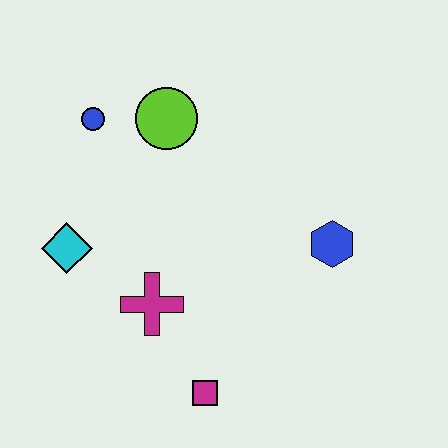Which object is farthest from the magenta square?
The blue circle is farthest from the magenta square.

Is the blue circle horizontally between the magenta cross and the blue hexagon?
No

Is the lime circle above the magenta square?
Yes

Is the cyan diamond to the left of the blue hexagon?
Yes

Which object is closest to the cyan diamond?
The magenta cross is closest to the cyan diamond.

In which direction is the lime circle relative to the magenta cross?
The lime circle is above the magenta cross.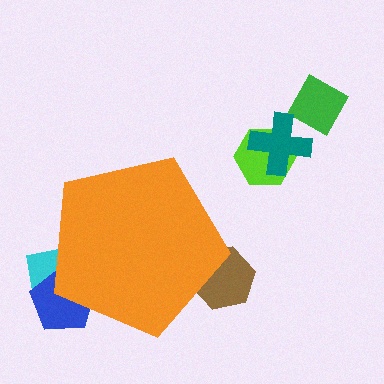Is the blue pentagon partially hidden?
Yes, the blue pentagon is partially hidden behind the orange pentagon.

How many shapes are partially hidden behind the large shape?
3 shapes are partially hidden.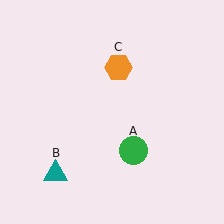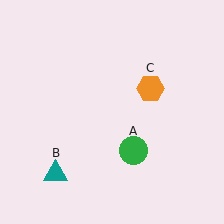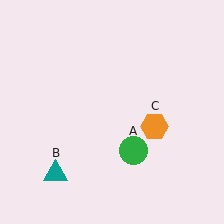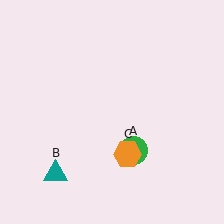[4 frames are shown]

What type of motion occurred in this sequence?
The orange hexagon (object C) rotated clockwise around the center of the scene.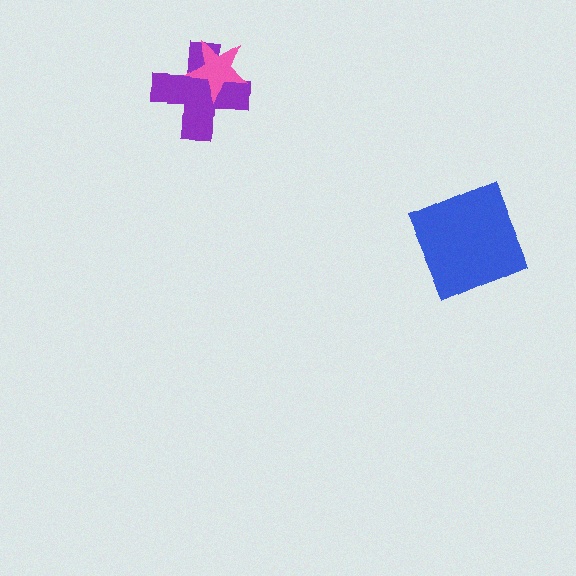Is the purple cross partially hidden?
Yes, it is partially covered by another shape.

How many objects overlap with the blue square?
0 objects overlap with the blue square.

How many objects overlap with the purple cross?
1 object overlaps with the purple cross.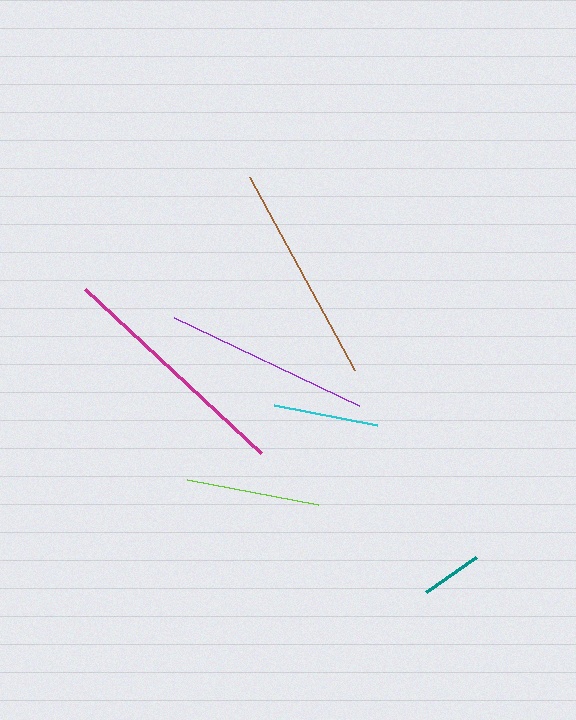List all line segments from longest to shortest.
From longest to shortest: magenta, brown, purple, lime, cyan, teal.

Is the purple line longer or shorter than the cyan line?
The purple line is longer than the cyan line.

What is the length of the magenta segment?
The magenta segment is approximately 240 pixels long.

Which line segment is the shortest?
The teal line is the shortest at approximately 60 pixels.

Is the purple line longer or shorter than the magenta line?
The magenta line is longer than the purple line.